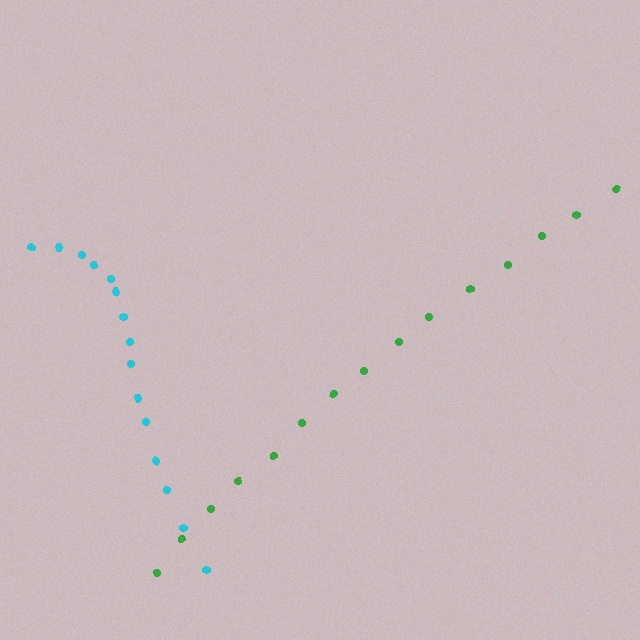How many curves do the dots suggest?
There are 2 distinct paths.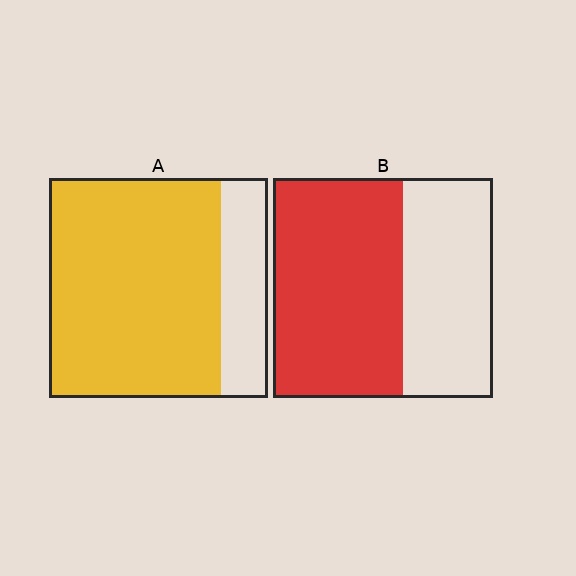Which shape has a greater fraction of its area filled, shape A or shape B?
Shape A.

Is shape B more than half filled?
Yes.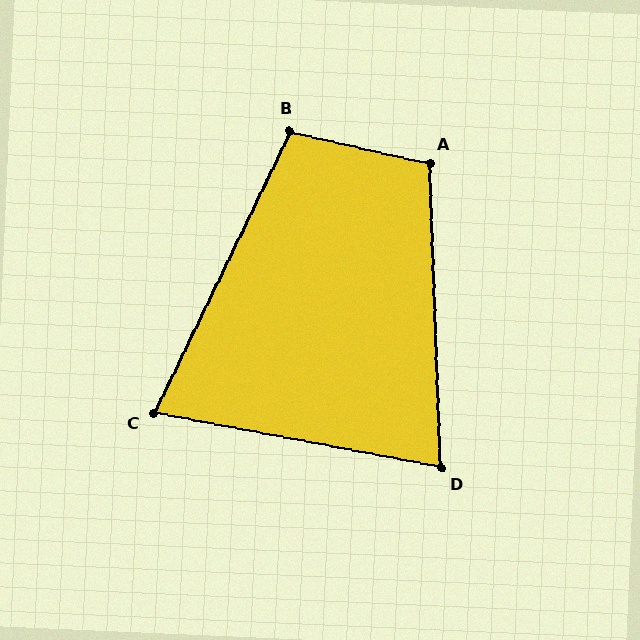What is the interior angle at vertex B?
Approximately 103 degrees (obtuse).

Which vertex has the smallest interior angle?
C, at approximately 75 degrees.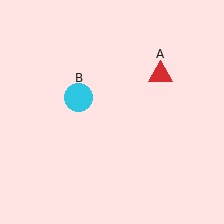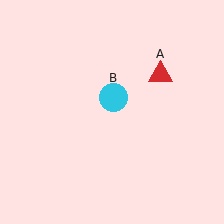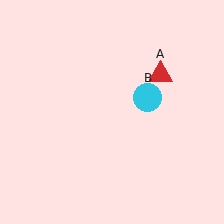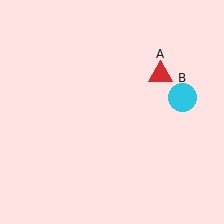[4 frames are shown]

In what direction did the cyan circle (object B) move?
The cyan circle (object B) moved right.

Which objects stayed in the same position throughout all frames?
Red triangle (object A) remained stationary.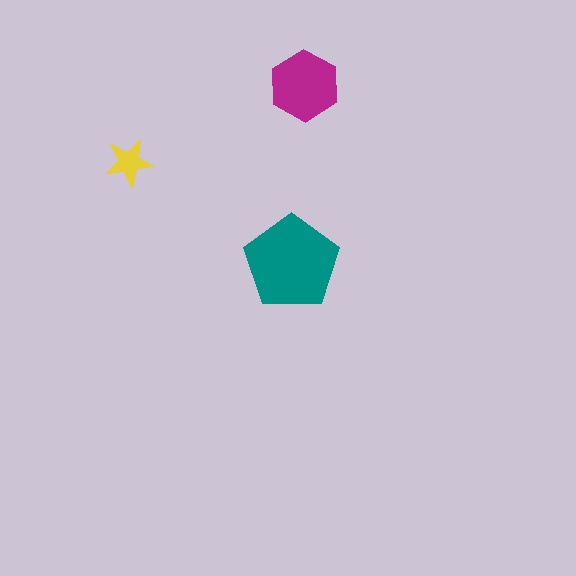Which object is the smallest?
The yellow star.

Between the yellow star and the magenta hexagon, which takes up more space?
The magenta hexagon.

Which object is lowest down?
The teal pentagon is bottommost.